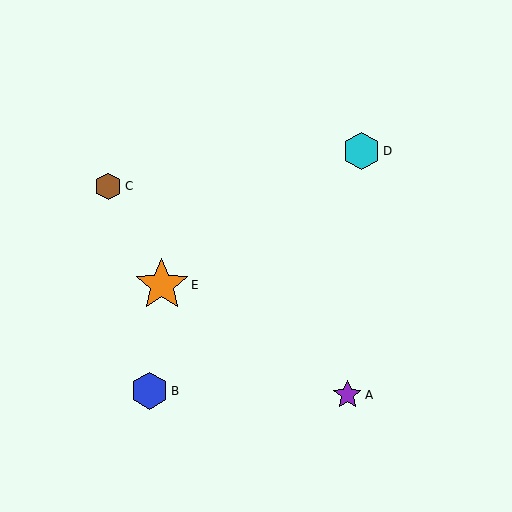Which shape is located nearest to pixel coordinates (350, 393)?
The purple star (labeled A) at (347, 395) is nearest to that location.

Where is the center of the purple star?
The center of the purple star is at (347, 395).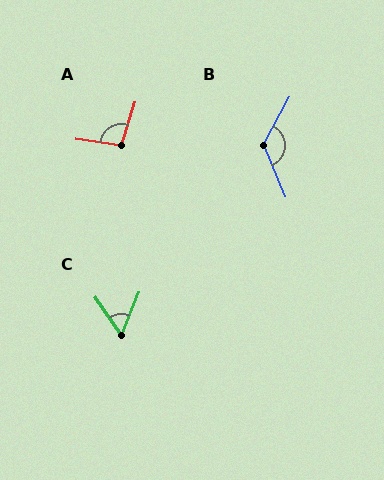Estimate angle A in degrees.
Approximately 100 degrees.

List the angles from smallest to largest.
C (56°), A (100°), B (129°).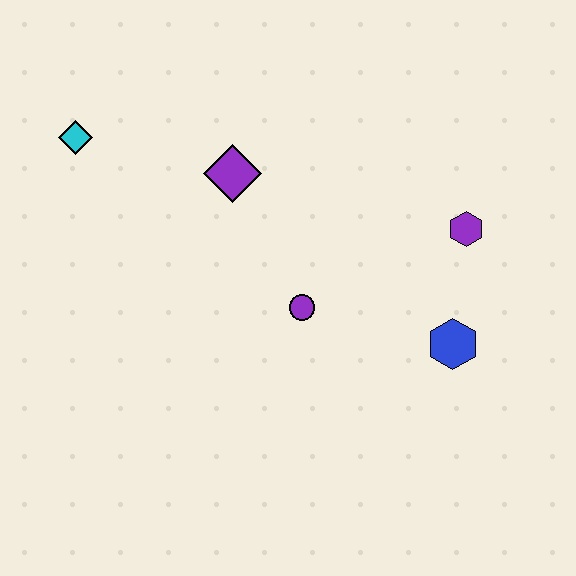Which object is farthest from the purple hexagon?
The cyan diamond is farthest from the purple hexagon.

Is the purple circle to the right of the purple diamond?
Yes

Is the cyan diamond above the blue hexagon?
Yes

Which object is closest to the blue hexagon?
The purple hexagon is closest to the blue hexagon.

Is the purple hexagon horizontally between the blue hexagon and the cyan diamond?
No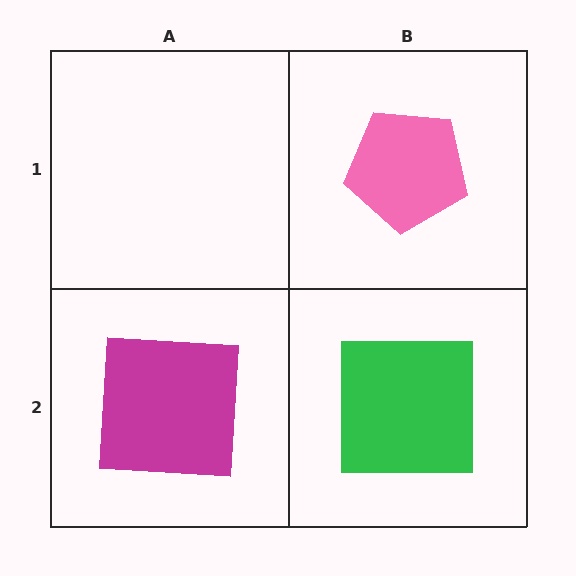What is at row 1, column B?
A pink pentagon.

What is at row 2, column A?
A magenta square.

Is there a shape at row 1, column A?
No, that cell is empty.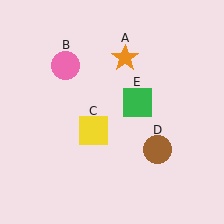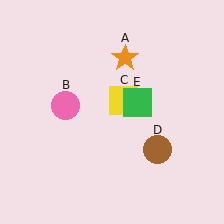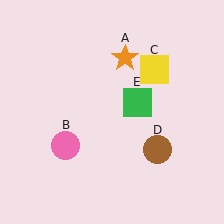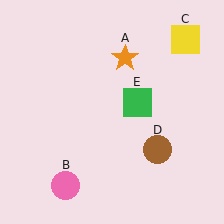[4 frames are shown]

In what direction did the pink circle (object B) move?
The pink circle (object B) moved down.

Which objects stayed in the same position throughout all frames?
Orange star (object A) and brown circle (object D) and green square (object E) remained stationary.